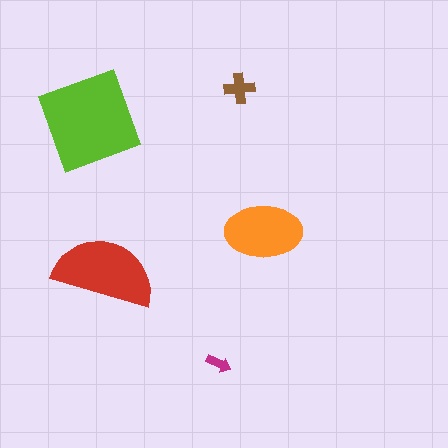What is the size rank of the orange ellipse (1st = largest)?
3rd.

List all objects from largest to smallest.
The lime square, the red semicircle, the orange ellipse, the brown cross, the magenta arrow.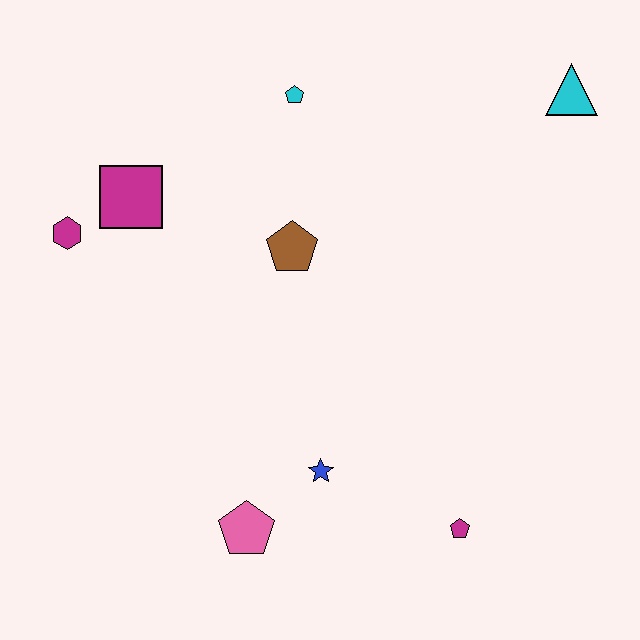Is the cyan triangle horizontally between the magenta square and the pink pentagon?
No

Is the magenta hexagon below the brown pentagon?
No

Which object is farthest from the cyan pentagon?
The magenta pentagon is farthest from the cyan pentagon.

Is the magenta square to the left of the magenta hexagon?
No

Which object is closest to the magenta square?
The magenta hexagon is closest to the magenta square.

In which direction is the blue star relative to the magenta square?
The blue star is below the magenta square.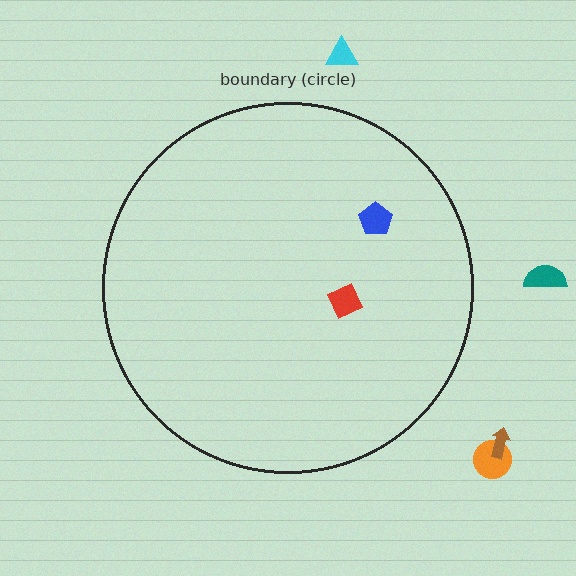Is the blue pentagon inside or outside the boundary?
Inside.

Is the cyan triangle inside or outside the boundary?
Outside.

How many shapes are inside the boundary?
2 inside, 4 outside.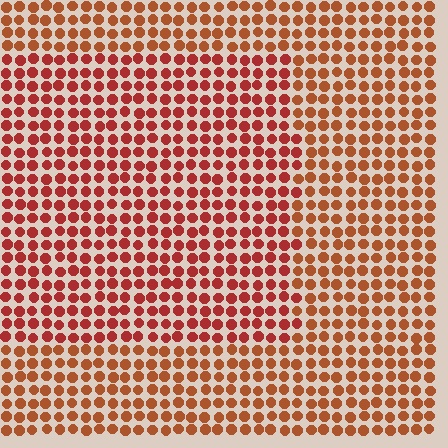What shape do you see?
I see a rectangle.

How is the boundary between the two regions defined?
The boundary is defined purely by a slight shift in hue (about 20 degrees). Spacing, size, and orientation are identical on both sides.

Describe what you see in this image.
The image is filled with small brown elements in a uniform arrangement. A rectangle-shaped region is visible where the elements are tinted to a slightly different hue, forming a subtle color boundary.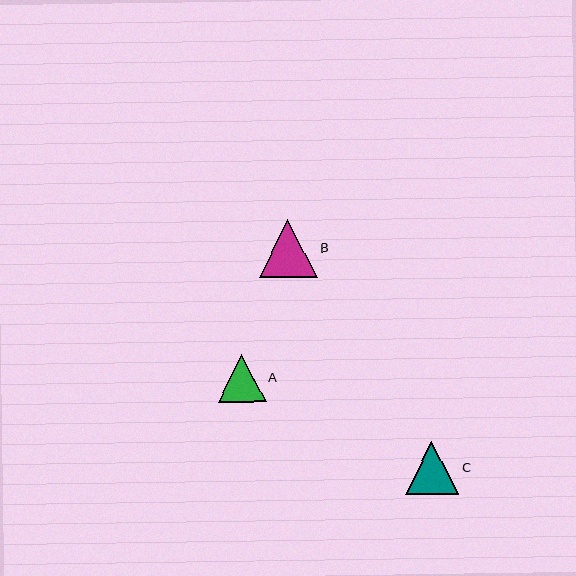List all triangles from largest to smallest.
From largest to smallest: B, C, A.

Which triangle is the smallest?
Triangle A is the smallest with a size of approximately 48 pixels.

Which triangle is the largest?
Triangle B is the largest with a size of approximately 58 pixels.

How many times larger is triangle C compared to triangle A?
Triangle C is approximately 1.1 times the size of triangle A.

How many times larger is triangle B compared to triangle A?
Triangle B is approximately 1.2 times the size of triangle A.